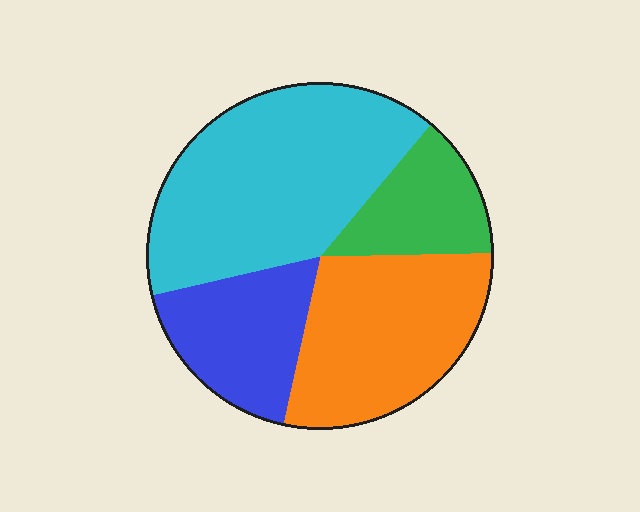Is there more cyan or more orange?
Cyan.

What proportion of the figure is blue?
Blue covers roughly 20% of the figure.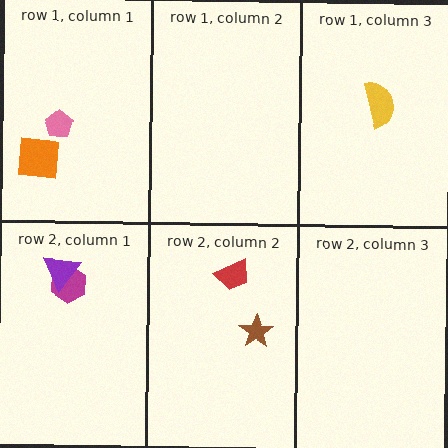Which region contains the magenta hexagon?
The row 2, column 1 region.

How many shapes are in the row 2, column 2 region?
2.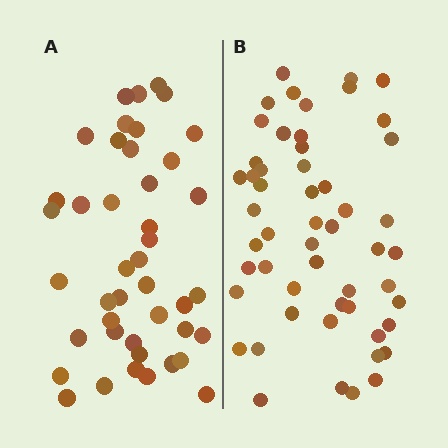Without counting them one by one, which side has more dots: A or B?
Region B (the right region) has more dots.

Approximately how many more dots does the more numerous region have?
Region B has roughly 10 or so more dots than region A.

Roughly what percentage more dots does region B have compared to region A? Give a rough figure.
About 25% more.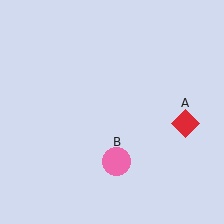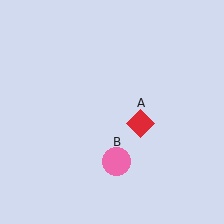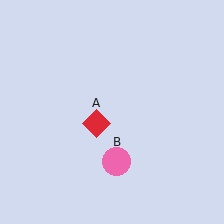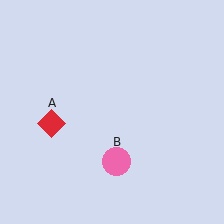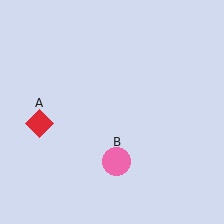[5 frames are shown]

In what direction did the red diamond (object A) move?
The red diamond (object A) moved left.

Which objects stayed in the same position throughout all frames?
Pink circle (object B) remained stationary.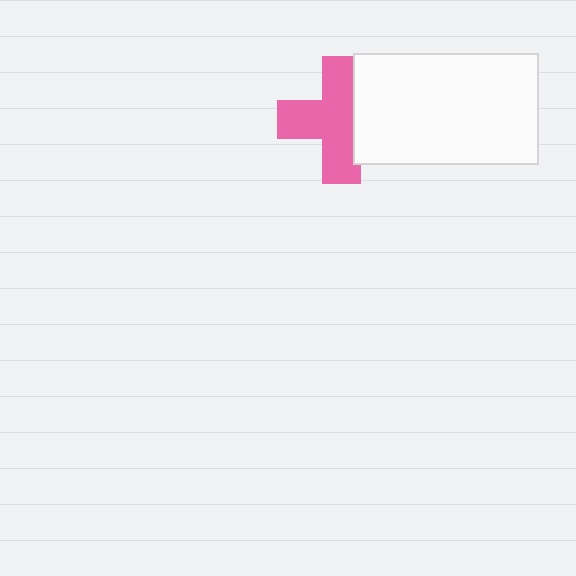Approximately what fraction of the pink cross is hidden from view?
Roughly 31% of the pink cross is hidden behind the white rectangle.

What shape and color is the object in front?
The object in front is a white rectangle.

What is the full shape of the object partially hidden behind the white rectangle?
The partially hidden object is a pink cross.